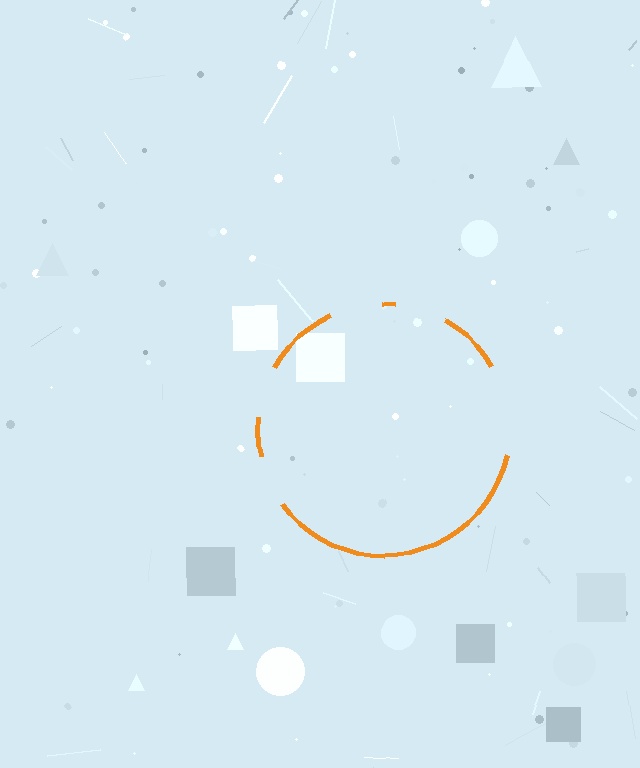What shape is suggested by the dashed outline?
The dashed outline suggests a circle.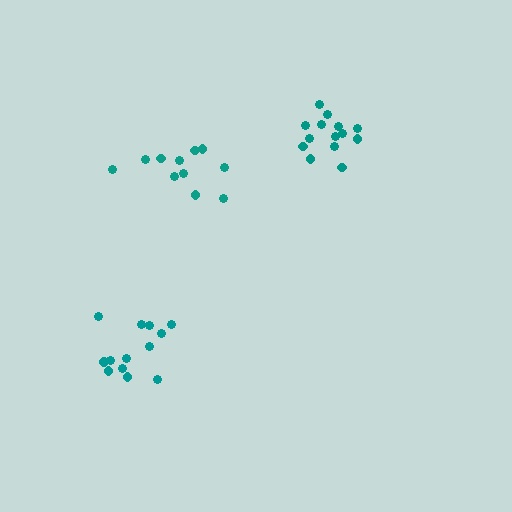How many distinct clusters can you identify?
There are 3 distinct clusters.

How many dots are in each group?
Group 1: 14 dots, Group 2: 11 dots, Group 3: 13 dots (38 total).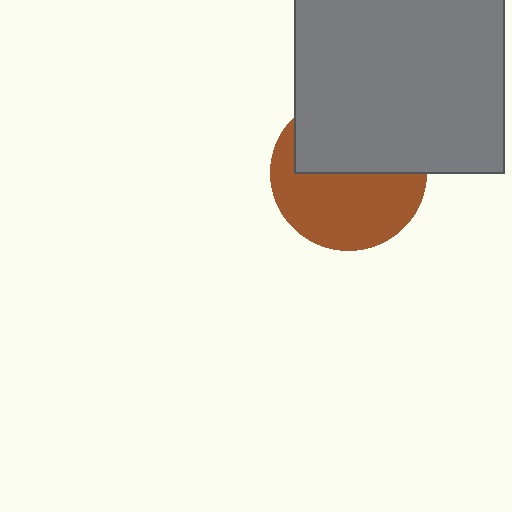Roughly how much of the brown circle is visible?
About half of it is visible (roughly 54%).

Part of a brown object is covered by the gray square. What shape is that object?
It is a circle.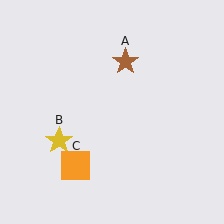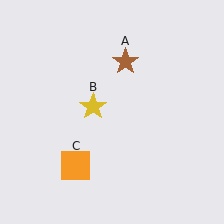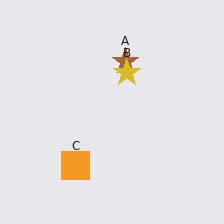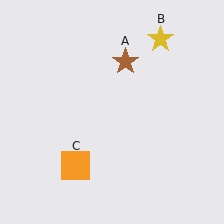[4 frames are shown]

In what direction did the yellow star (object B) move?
The yellow star (object B) moved up and to the right.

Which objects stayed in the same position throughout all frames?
Brown star (object A) and orange square (object C) remained stationary.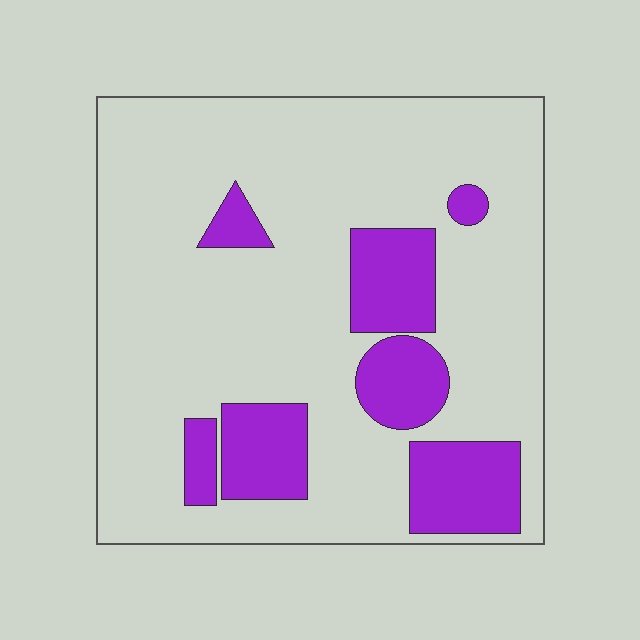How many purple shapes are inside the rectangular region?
7.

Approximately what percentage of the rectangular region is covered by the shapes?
Approximately 20%.